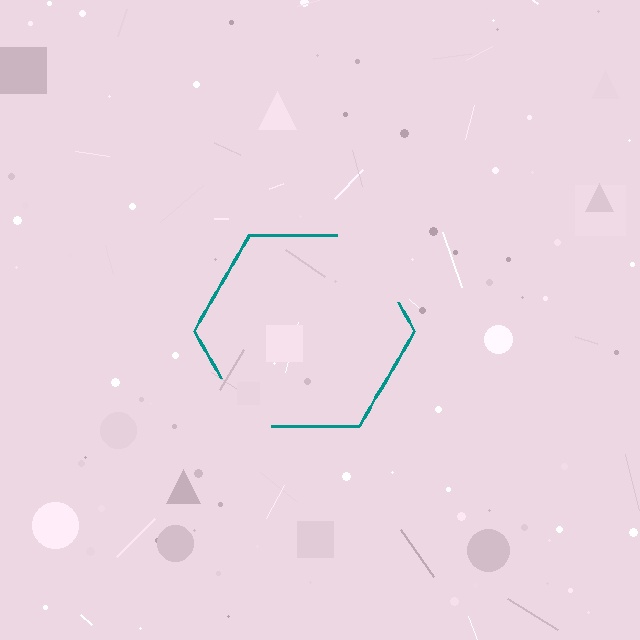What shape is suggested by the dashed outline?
The dashed outline suggests a hexagon.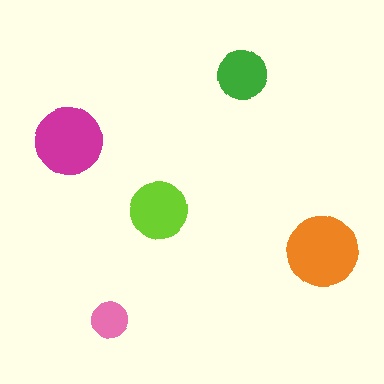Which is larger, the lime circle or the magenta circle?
The magenta one.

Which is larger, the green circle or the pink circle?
The green one.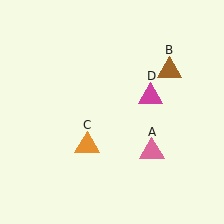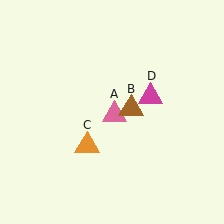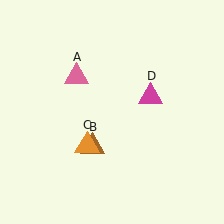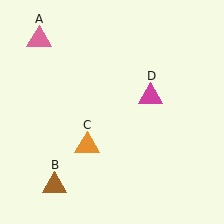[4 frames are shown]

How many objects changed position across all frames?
2 objects changed position: pink triangle (object A), brown triangle (object B).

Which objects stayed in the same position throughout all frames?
Orange triangle (object C) and magenta triangle (object D) remained stationary.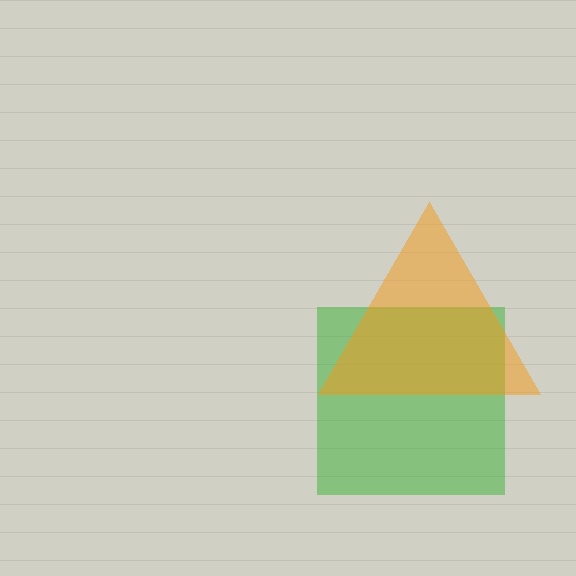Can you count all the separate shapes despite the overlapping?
Yes, there are 2 separate shapes.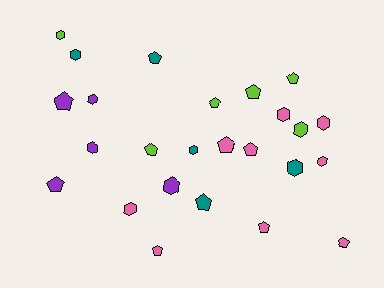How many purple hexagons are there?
There are 3 purple hexagons.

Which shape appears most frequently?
Pentagon, with 13 objects.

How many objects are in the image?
There are 25 objects.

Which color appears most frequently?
Pink, with 9 objects.